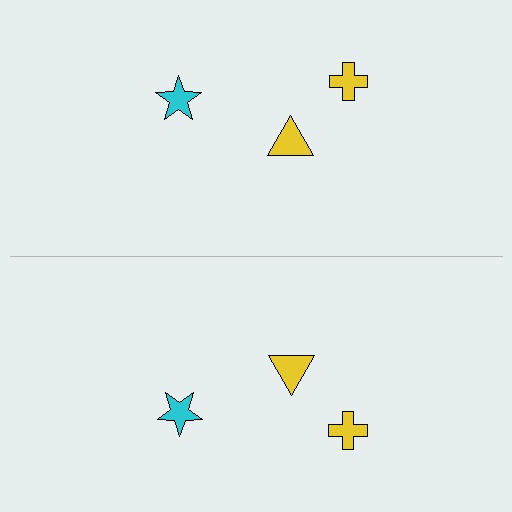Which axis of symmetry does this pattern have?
The pattern has a horizontal axis of symmetry running through the center of the image.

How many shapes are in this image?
There are 6 shapes in this image.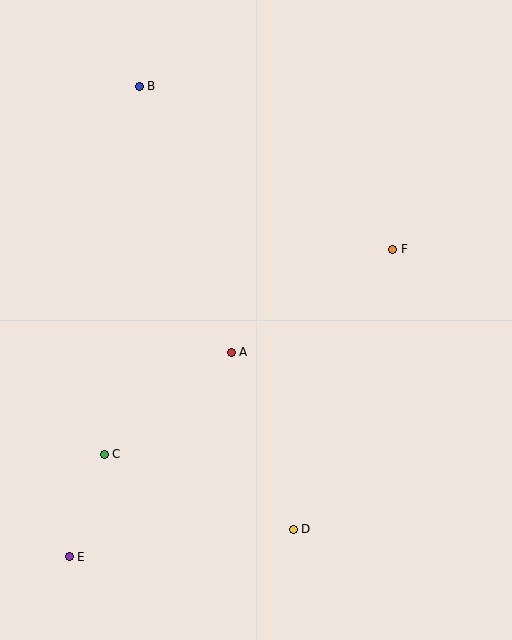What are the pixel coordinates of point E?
Point E is at (69, 557).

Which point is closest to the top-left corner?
Point B is closest to the top-left corner.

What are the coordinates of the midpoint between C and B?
The midpoint between C and B is at (122, 270).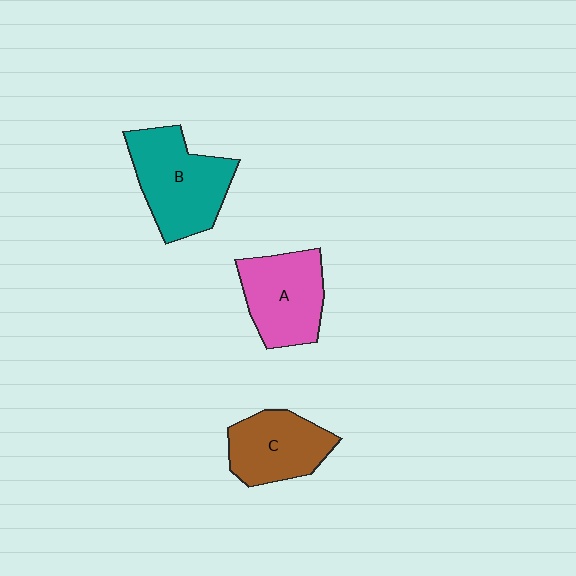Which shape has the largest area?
Shape B (teal).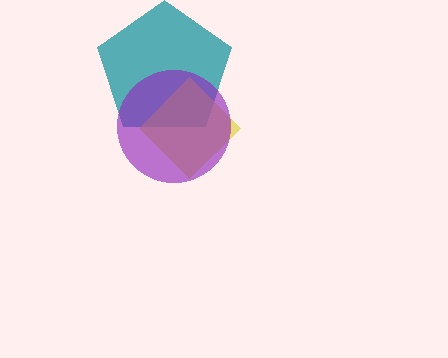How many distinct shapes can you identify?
There are 3 distinct shapes: a teal pentagon, a yellow diamond, a purple circle.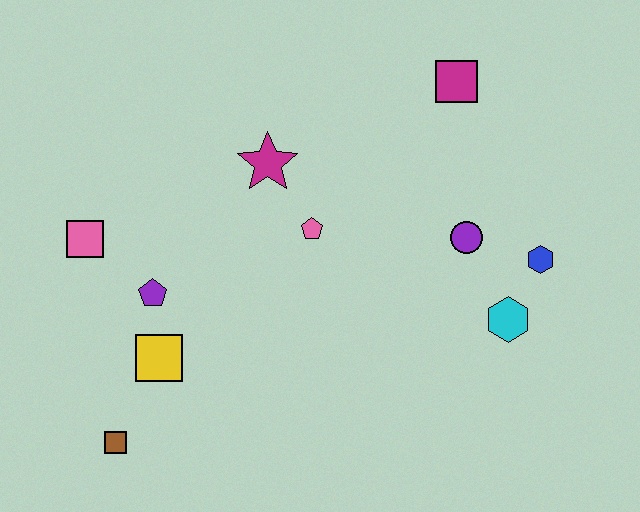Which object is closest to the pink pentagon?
The magenta star is closest to the pink pentagon.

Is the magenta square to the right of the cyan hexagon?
No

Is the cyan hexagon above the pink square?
No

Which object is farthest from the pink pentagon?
The brown square is farthest from the pink pentagon.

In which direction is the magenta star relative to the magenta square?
The magenta star is to the left of the magenta square.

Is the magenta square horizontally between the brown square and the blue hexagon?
Yes